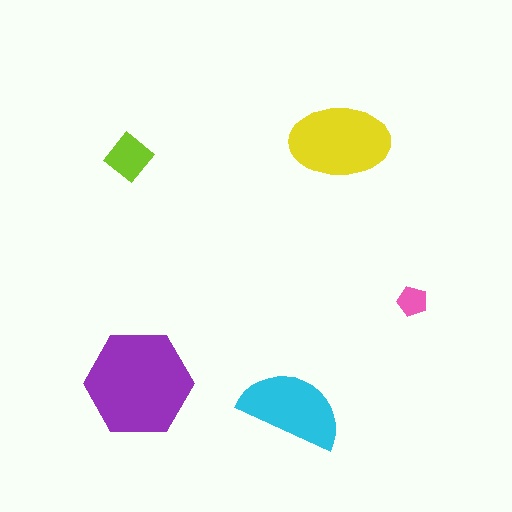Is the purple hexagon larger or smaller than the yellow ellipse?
Larger.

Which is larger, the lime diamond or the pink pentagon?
The lime diamond.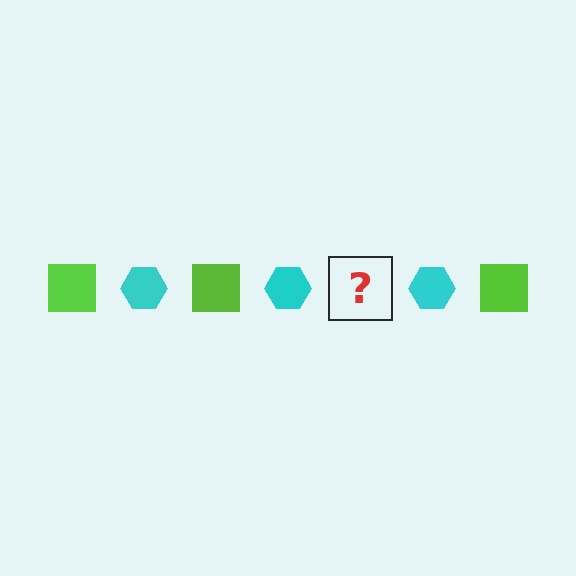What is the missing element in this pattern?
The missing element is a lime square.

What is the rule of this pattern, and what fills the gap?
The rule is that the pattern alternates between lime square and cyan hexagon. The gap should be filled with a lime square.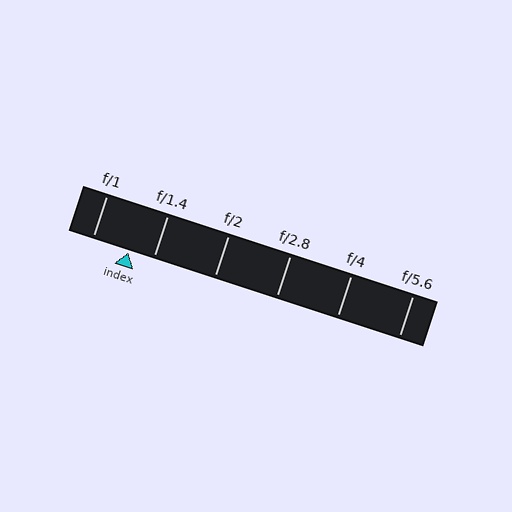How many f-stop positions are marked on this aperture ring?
There are 6 f-stop positions marked.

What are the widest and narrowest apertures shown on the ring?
The widest aperture shown is f/1 and the narrowest is f/5.6.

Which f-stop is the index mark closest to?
The index mark is closest to f/1.4.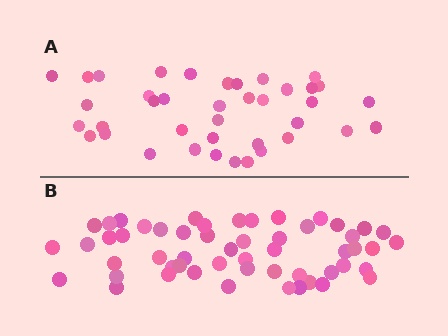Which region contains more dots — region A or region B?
Region B (the bottom region) has more dots.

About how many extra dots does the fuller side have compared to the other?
Region B has approximately 15 more dots than region A.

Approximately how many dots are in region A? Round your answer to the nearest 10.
About 40 dots. (The exact count is 39, which rounds to 40.)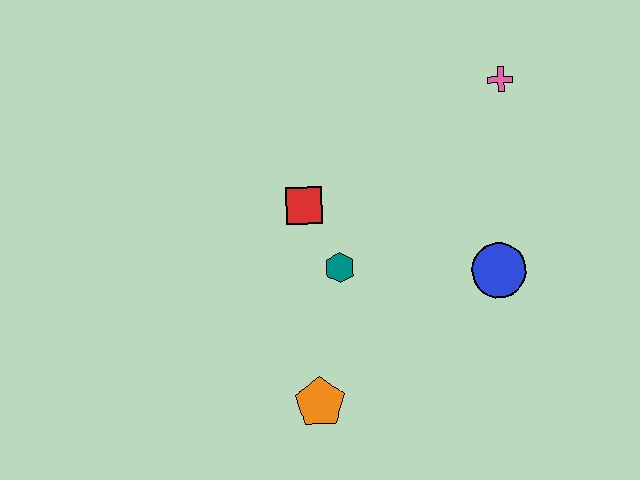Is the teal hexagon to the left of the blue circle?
Yes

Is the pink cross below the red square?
No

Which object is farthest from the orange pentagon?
The pink cross is farthest from the orange pentagon.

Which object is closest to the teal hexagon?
The red square is closest to the teal hexagon.